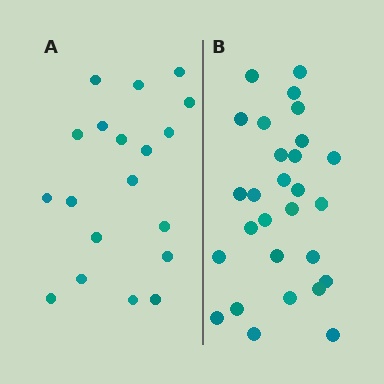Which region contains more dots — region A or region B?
Region B (the right region) has more dots.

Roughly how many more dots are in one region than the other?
Region B has roughly 8 or so more dots than region A.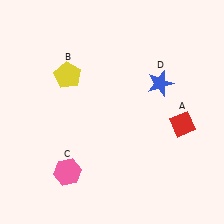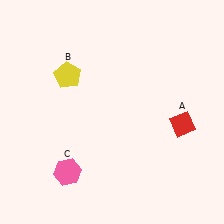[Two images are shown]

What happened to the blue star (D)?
The blue star (D) was removed in Image 2. It was in the top-right area of Image 1.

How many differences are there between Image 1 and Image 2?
There is 1 difference between the two images.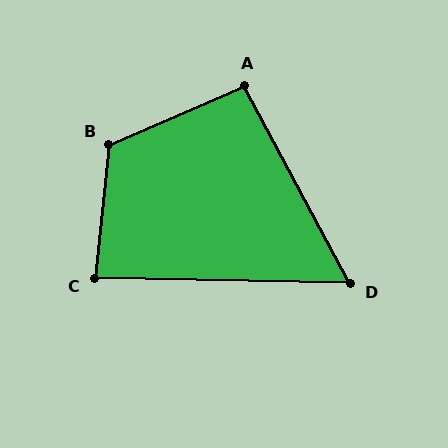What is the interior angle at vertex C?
Approximately 85 degrees (approximately right).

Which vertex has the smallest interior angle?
D, at approximately 60 degrees.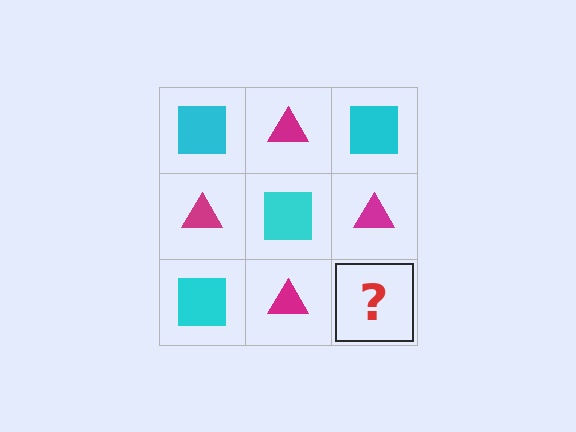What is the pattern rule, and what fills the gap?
The rule is that it alternates cyan square and magenta triangle in a checkerboard pattern. The gap should be filled with a cyan square.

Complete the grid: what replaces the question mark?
The question mark should be replaced with a cyan square.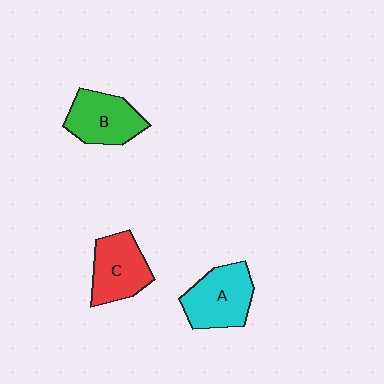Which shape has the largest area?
Shape A (cyan).